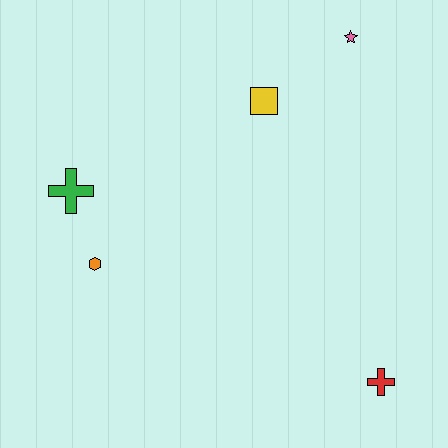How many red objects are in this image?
There is 1 red object.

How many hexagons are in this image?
There is 1 hexagon.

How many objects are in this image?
There are 5 objects.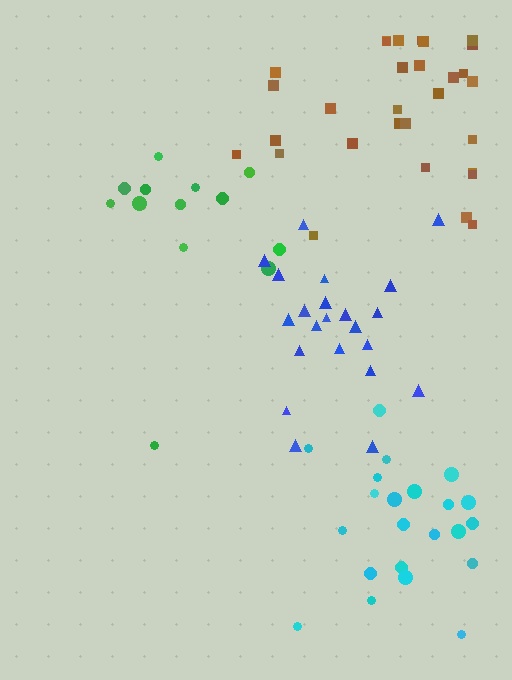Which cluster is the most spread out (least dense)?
Green.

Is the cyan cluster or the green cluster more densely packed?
Cyan.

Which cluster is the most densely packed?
Cyan.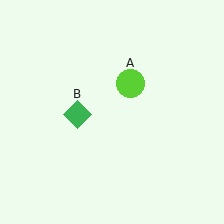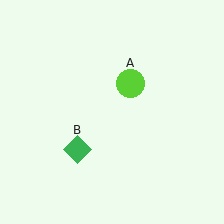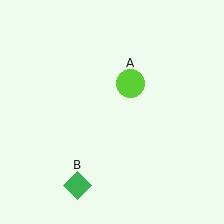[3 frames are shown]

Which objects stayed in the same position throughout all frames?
Lime circle (object A) remained stationary.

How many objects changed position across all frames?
1 object changed position: green diamond (object B).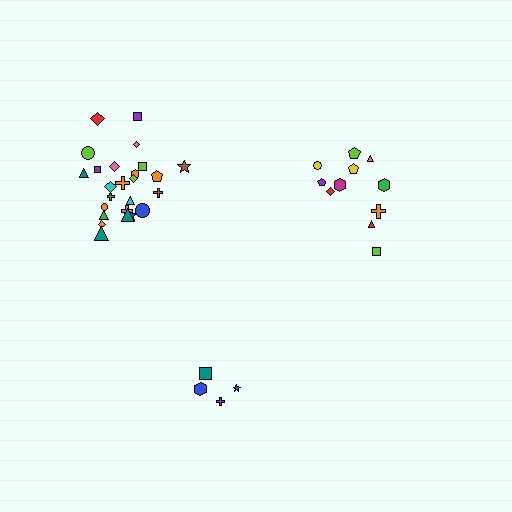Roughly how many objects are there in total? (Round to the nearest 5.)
Roughly 40 objects in total.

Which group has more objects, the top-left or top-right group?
The top-left group.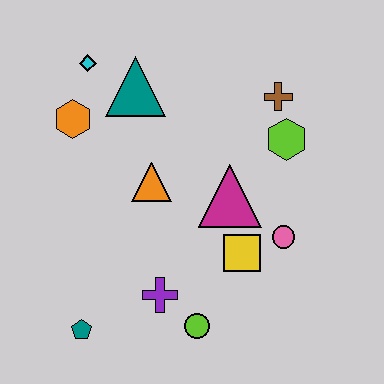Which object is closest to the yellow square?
The pink circle is closest to the yellow square.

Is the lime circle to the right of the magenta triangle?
No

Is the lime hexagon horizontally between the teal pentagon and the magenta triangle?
No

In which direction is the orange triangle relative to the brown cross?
The orange triangle is to the left of the brown cross.